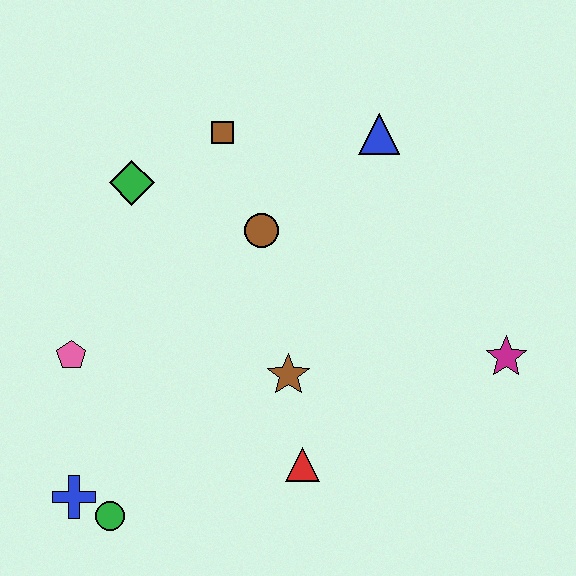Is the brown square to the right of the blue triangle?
No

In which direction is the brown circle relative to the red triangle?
The brown circle is above the red triangle.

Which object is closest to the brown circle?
The brown square is closest to the brown circle.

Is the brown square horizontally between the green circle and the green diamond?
No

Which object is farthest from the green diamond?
The magenta star is farthest from the green diamond.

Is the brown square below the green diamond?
No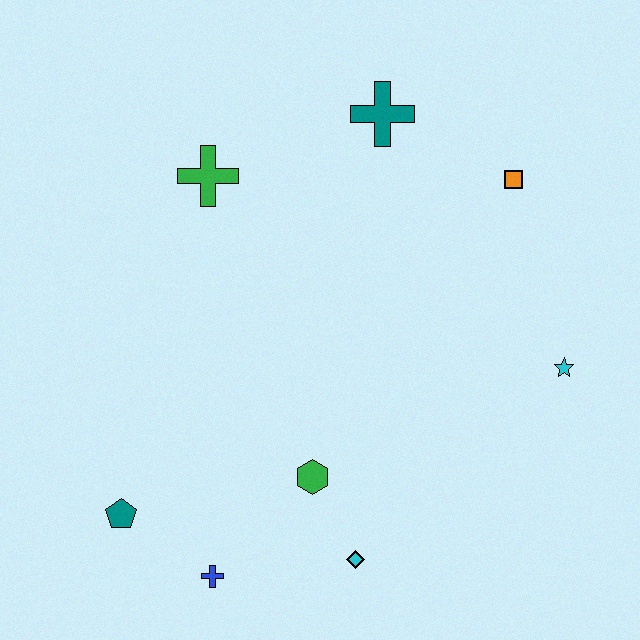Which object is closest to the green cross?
The teal cross is closest to the green cross.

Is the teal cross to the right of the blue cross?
Yes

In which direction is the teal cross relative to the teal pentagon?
The teal cross is above the teal pentagon.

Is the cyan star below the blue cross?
No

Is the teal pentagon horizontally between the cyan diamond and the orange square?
No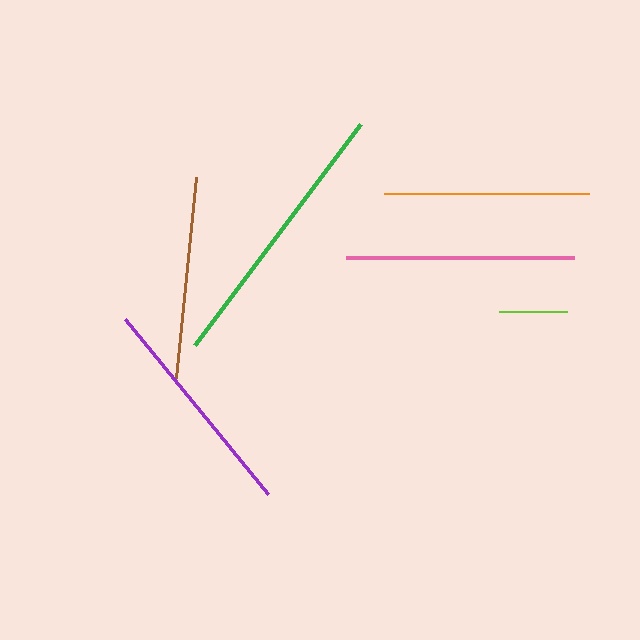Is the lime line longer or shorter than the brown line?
The brown line is longer than the lime line.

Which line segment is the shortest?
The lime line is the shortest at approximately 68 pixels.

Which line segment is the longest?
The green line is the longest at approximately 276 pixels.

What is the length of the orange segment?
The orange segment is approximately 205 pixels long.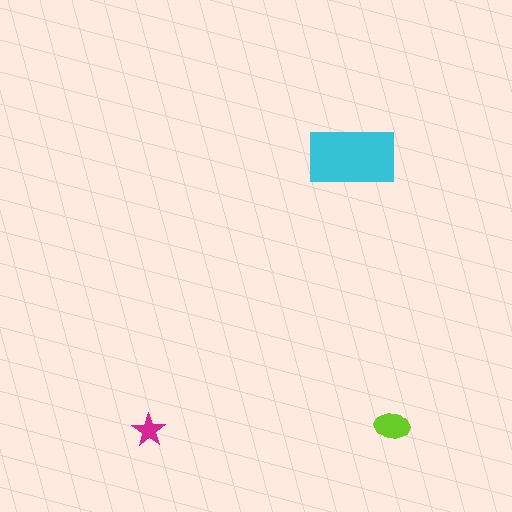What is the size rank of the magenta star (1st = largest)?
3rd.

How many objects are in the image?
There are 3 objects in the image.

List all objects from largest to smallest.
The cyan rectangle, the lime ellipse, the magenta star.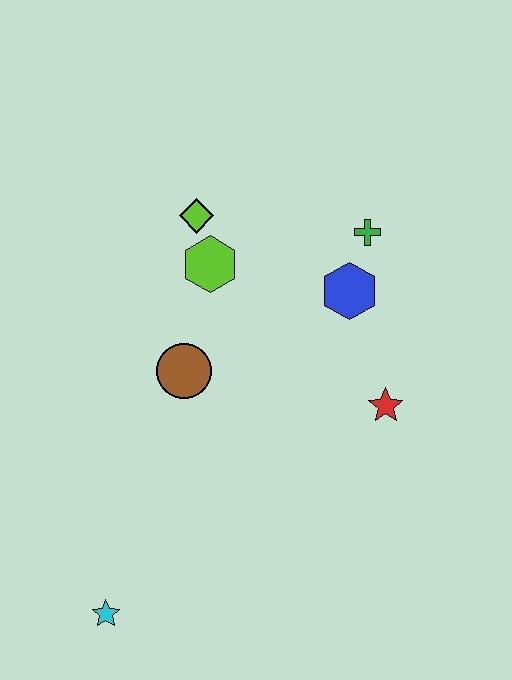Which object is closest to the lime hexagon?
The lime diamond is closest to the lime hexagon.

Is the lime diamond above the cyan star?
Yes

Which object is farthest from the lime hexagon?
The cyan star is farthest from the lime hexagon.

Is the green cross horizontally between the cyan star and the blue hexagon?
No